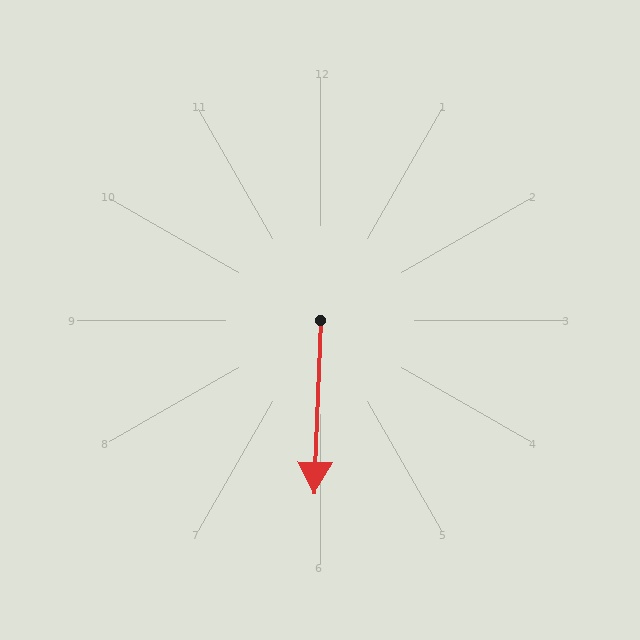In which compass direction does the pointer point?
South.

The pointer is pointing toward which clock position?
Roughly 6 o'clock.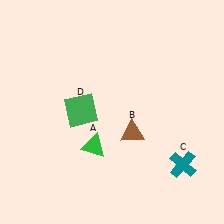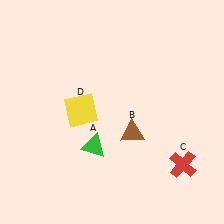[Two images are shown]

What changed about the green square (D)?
In Image 1, D is green. In Image 2, it changed to yellow.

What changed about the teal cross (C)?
In Image 1, C is teal. In Image 2, it changed to red.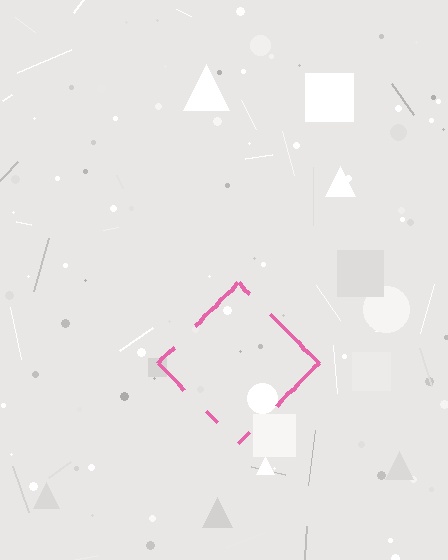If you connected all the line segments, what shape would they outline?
They would outline a diamond.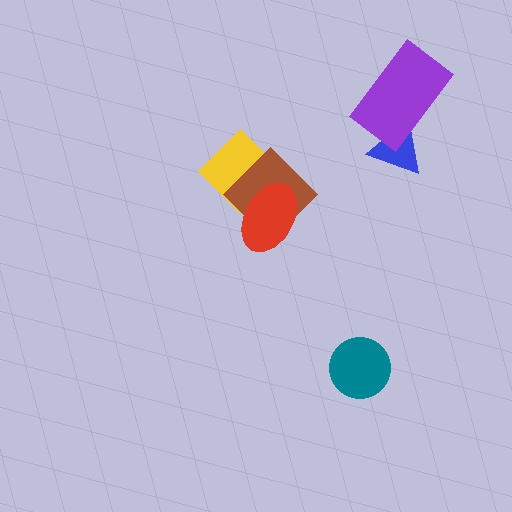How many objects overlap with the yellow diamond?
2 objects overlap with the yellow diamond.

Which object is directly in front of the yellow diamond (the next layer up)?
The brown diamond is directly in front of the yellow diamond.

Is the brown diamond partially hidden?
Yes, it is partially covered by another shape.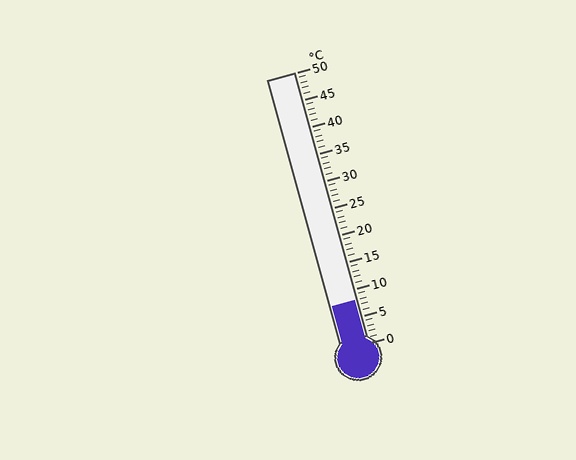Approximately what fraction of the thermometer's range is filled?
The thermometer is filled to approximately 15% of its range.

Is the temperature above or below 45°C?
The temperature is below 45°C.